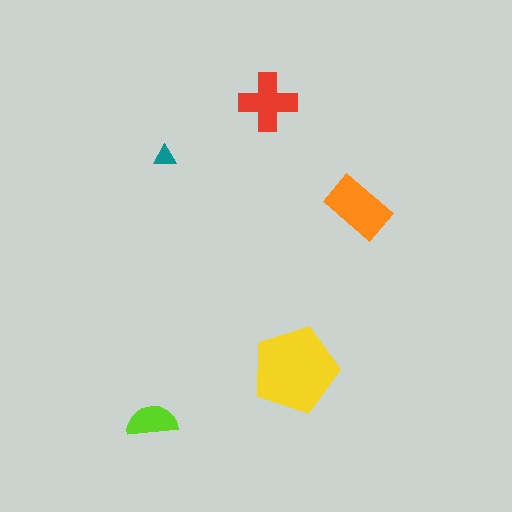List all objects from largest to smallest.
The yellow pentagon, the orange rectangle, the red cross, the lime semicircle, the teal triangle.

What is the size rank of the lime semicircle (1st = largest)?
4th.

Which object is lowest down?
The lime semicircle is bottommost.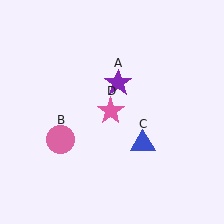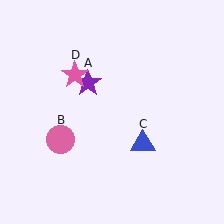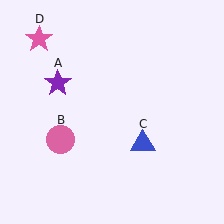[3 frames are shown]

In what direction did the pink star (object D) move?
The pink star (object D) moved up and to the left.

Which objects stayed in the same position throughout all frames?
Pink circle (object B) and blue triangle (object C) remained stationary.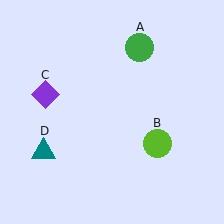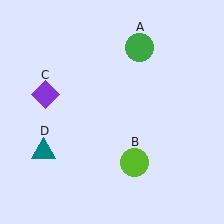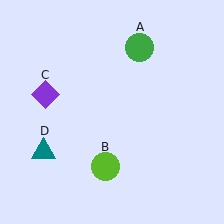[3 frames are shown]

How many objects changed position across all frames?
1 object changed position: lime circle (object B).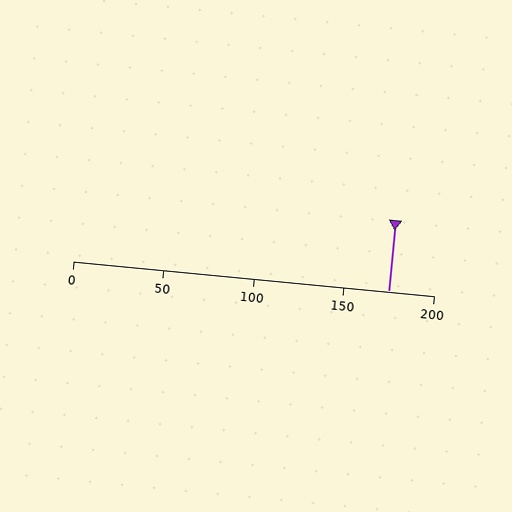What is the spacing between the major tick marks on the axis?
The major ticks are spaced 50 apart.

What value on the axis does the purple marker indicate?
The marker indicates approximately 175.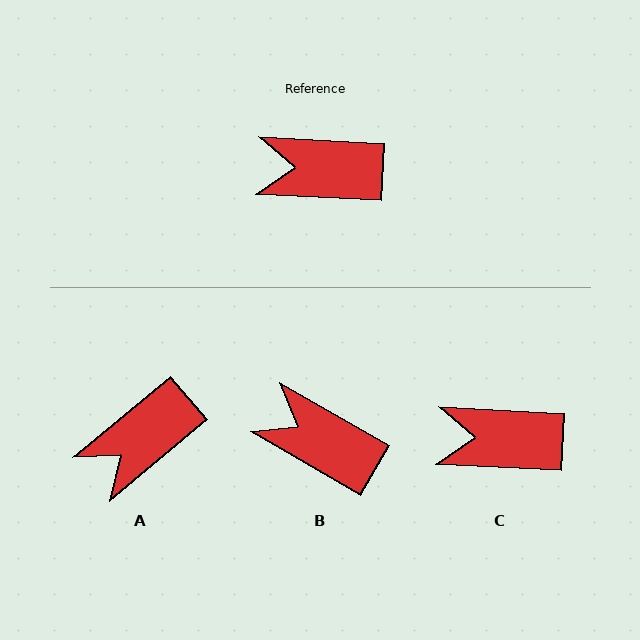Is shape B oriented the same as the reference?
No, it is off by about 27 degrees.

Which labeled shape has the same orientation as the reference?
C.